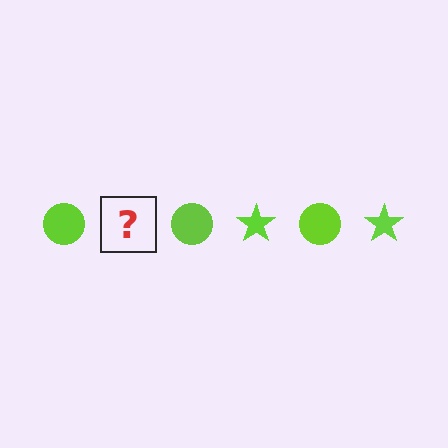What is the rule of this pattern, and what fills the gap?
The rule is that the pattern cycles through circle, star shapes in lime. The gap should be filled with a lime star.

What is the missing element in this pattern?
The missing element is a lime star.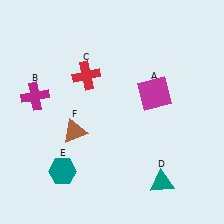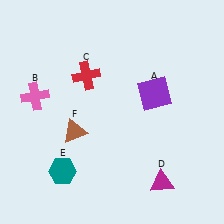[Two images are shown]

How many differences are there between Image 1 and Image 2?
There are 3 differences between the two images.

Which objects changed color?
A changed from magenta to purple. B changed from magenta to pink. D changed from teal to magenta.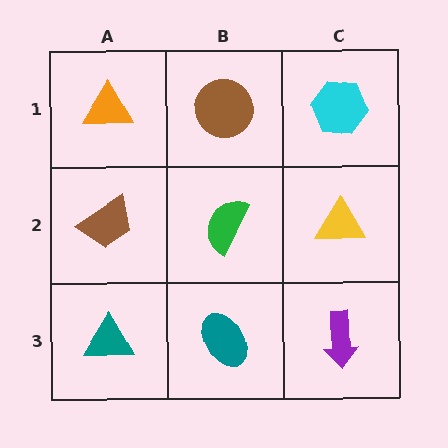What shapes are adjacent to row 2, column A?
An orange triangle (row 1, column A), a teal triangle (row 3, column A), a green semicircle (row 2, column B).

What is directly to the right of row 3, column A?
A teal ellipse.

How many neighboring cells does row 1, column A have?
2.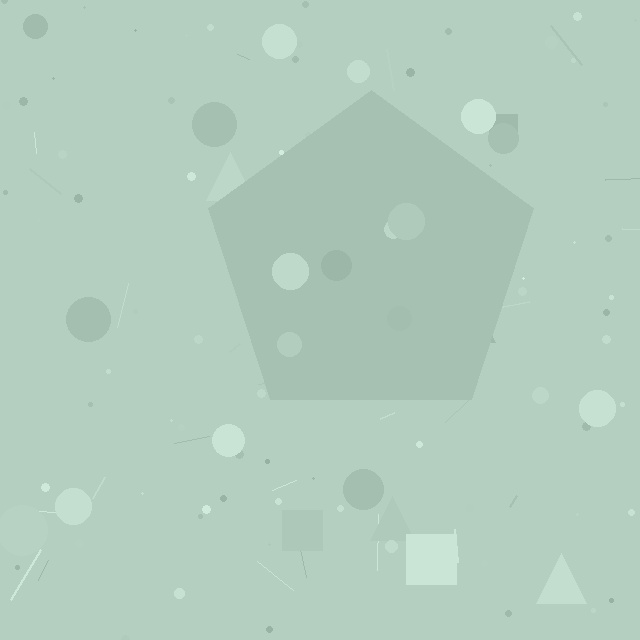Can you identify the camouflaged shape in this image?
The camouflaged shape is a pentagon.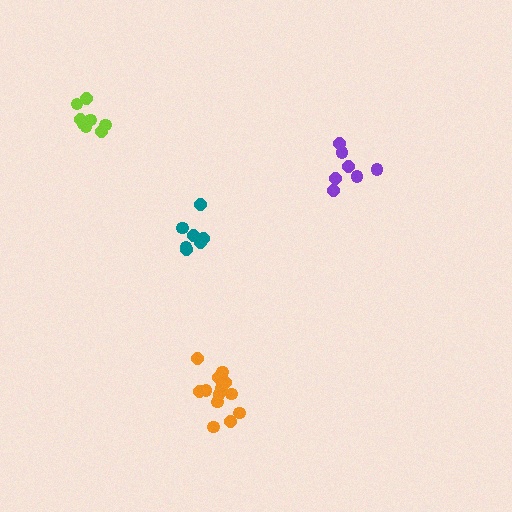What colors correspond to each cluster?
The clusters are colored: purple, orange, lime, teal.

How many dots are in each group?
Group 1: 7 dots, Group 2: 13 dots, Group 3: 8 dots, Group 4: 9 dots (37 total).